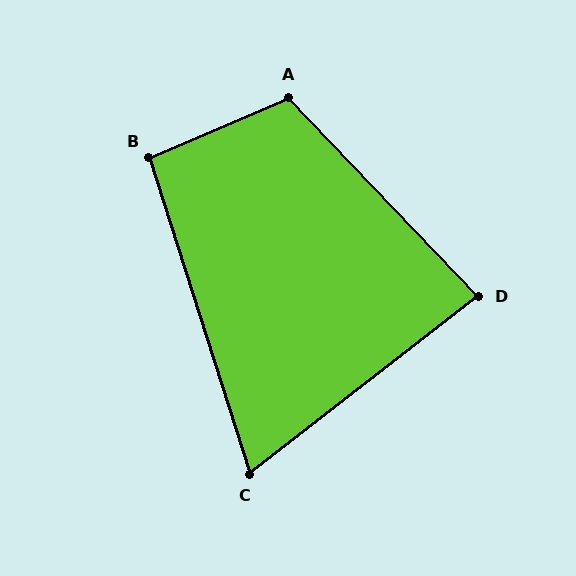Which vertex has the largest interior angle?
A, at approximately 110 degrees.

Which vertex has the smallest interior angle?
C, at approximately 70 degrees.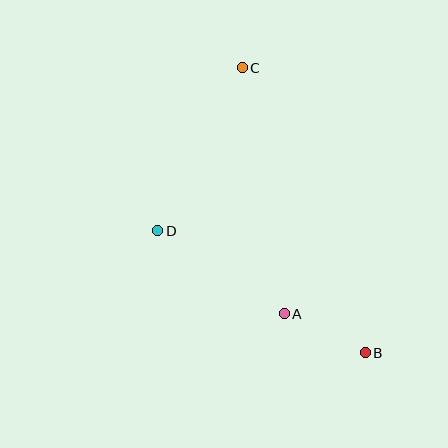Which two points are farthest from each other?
Points B and C are farthest from each other.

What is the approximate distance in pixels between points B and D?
The distance between B and D is approximately 241 pixels.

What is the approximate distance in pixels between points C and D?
The distance between C and D is approximately 184 pixels.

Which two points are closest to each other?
Points A and B are closest to each other.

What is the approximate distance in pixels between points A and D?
The distance between A and D is approximately 151 pixels.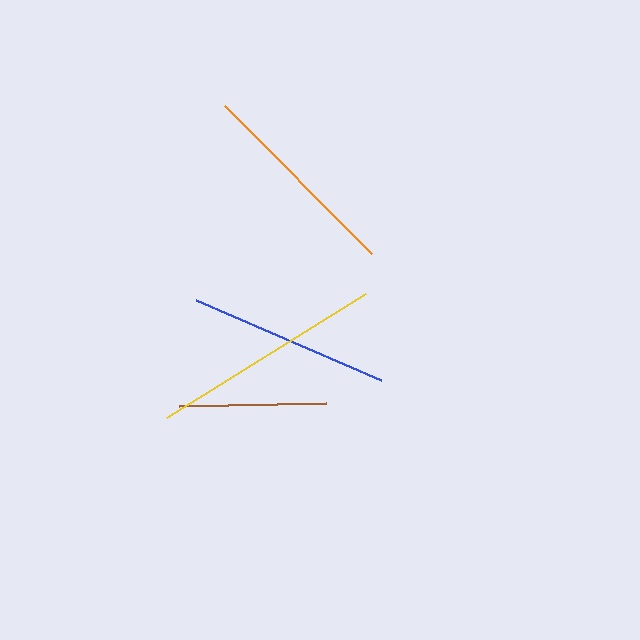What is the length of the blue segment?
The blue segment is approximately 202 pixels long.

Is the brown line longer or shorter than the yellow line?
The yellow line is longer than the brown line.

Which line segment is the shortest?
The brown line is the shortest at approximately 148 pixels.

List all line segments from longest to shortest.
From longest to shortest: yellow, orange, blue, brown.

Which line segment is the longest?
The yellow line is the longest at approximately 234 pixels.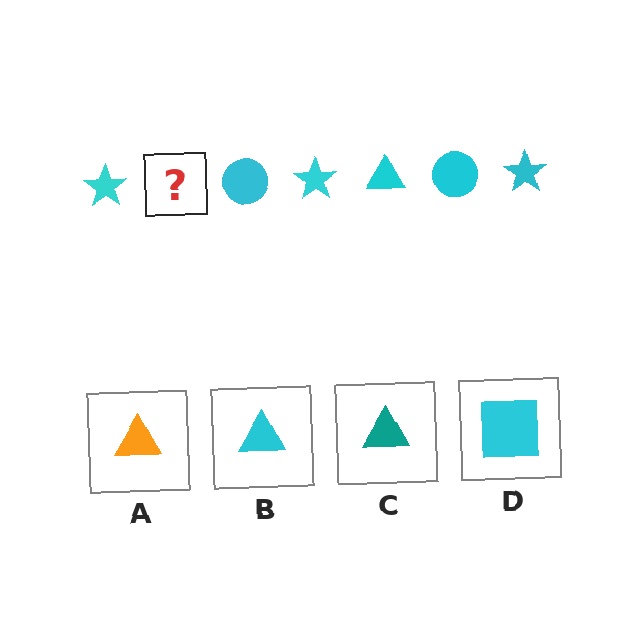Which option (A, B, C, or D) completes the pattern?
B.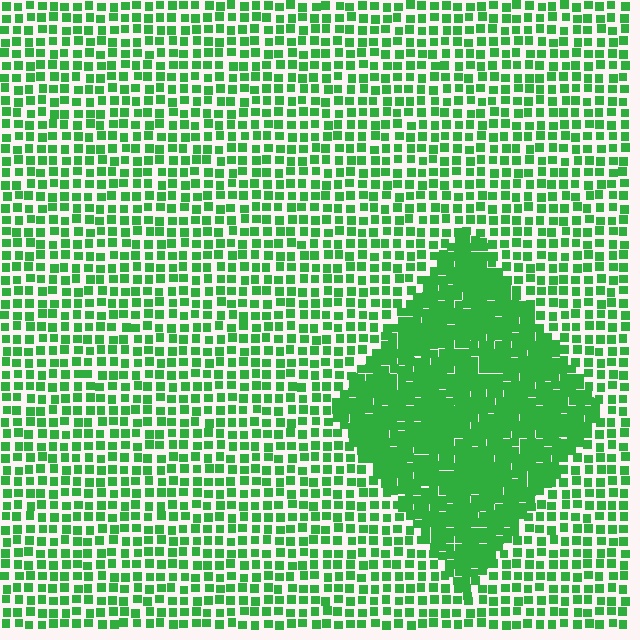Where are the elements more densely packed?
The elements are more densely packed inside the diamond boundary.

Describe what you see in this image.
The image contains small green elements arranged at two different densities. A diamond-shaped region is visible where the elements are more densely packed than the surrounding area.